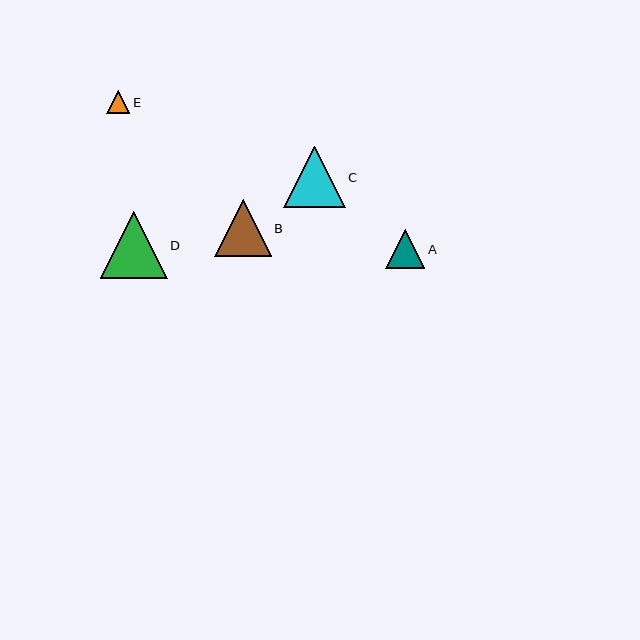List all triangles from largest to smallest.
From largest to smallest: D, C, B, A, E.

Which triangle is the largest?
Triangle D is the largest with a size of approximately 67 pixels.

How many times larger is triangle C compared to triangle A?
Triangle C is approximately 1.6 times the size of triangle A.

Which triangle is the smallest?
Triangle E is the smallest with a size of approximately 23 pixels.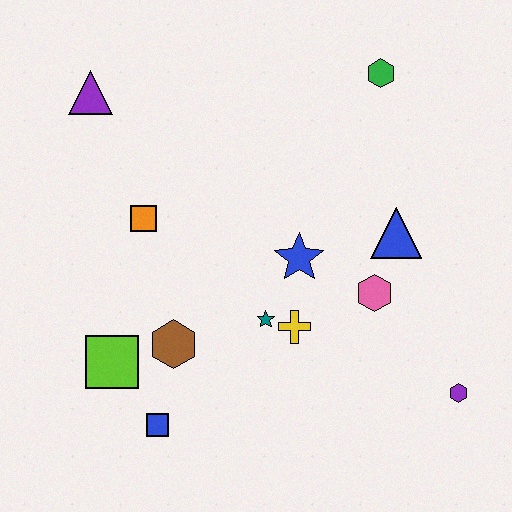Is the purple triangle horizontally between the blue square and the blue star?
No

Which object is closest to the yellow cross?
The teal star is closest to the yellow cross.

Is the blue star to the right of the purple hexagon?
No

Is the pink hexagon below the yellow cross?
No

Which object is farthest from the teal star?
The purple triangle is farthest from the teal star.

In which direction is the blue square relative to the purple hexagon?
The blue square is to the left of the purple hexagon.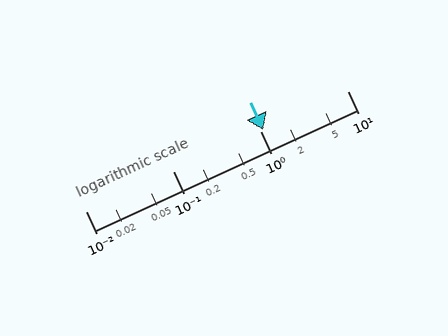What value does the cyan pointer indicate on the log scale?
The pointer indicates approximately 1.1.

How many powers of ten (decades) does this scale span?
The scale spans 3 decades, from 0.01 to 10.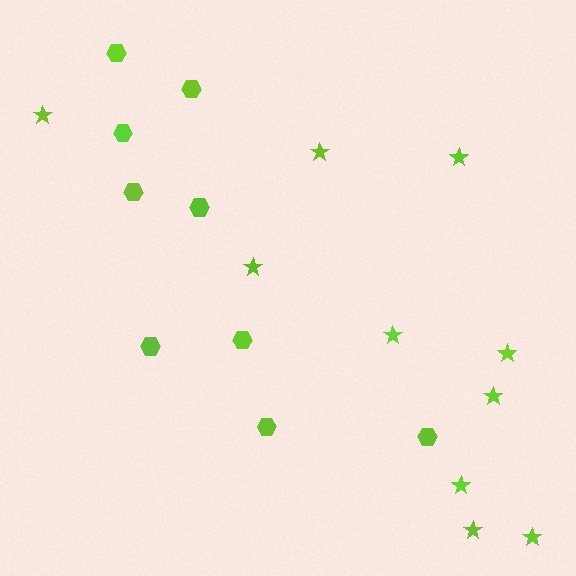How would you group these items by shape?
There are 2 groups: one group of stars (10) and one group of hexagons (9).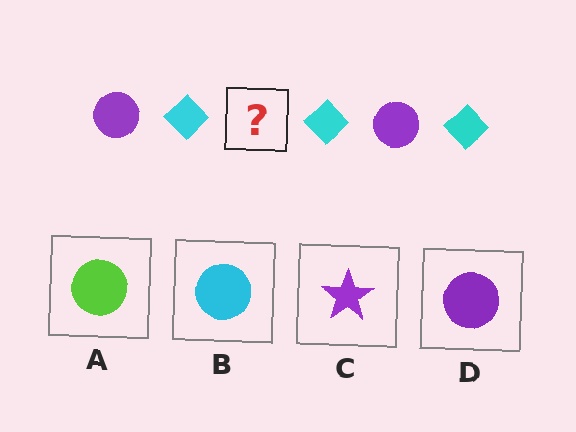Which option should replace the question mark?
Option D.